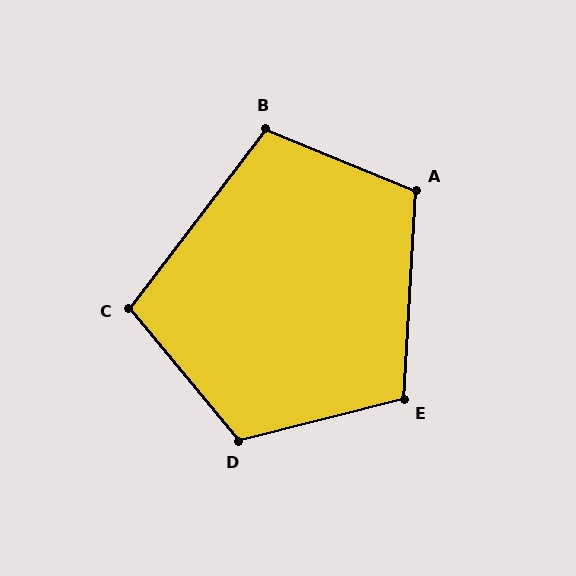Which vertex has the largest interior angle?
D, at approximately 116 degrees.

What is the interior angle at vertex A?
Approximately 109 degrees (obtuse).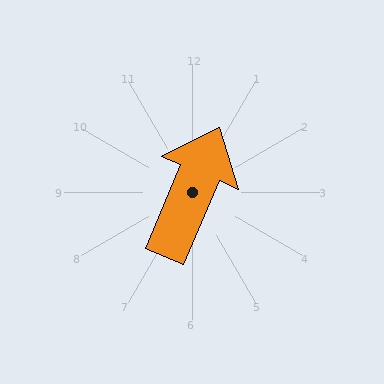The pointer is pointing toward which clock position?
Roughly 1 o'clock.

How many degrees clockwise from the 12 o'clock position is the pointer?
Approximately 23 degrees.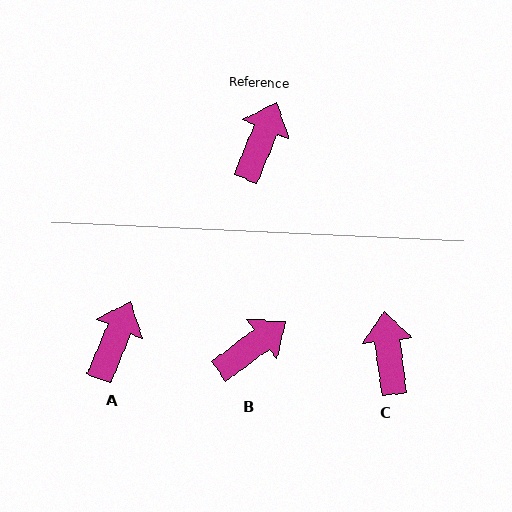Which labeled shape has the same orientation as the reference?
A.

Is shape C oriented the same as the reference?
No, it is off by about 30 degrees.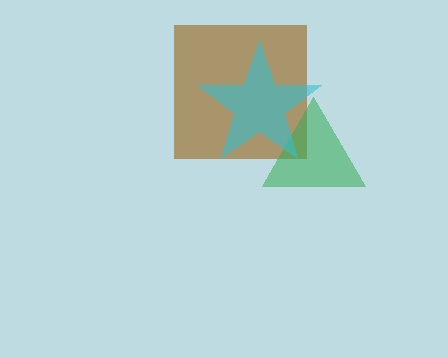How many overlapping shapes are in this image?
There are 3 overlapping shapes in the image.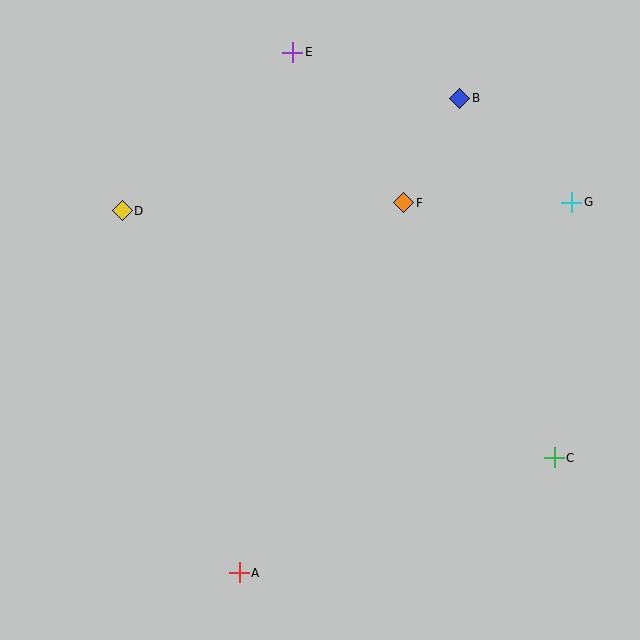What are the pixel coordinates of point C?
Point C is at (554, 458).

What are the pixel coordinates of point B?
Point B is at (460, 98).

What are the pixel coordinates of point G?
Point G is at (572, 202).